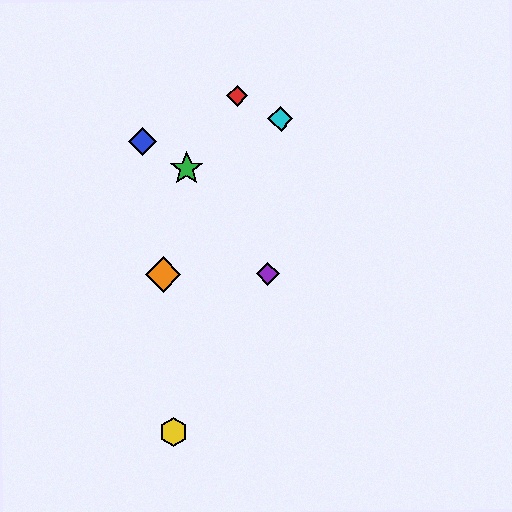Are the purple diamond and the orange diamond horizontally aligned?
Yes, both are at y≈273.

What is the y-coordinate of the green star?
The green star is at y≈168.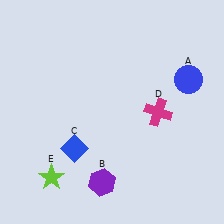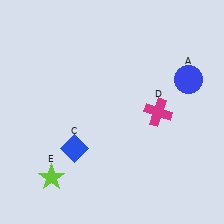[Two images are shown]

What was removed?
The purple hexagon (B) was removed in Image 2.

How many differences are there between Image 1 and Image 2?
There is 1 difference between the two images.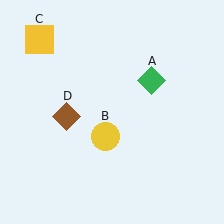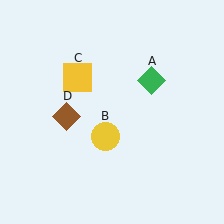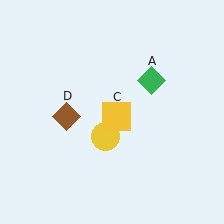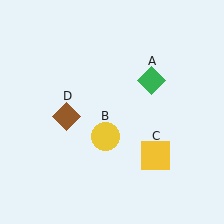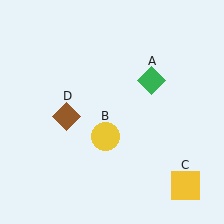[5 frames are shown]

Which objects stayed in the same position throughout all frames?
Green diamond (object A) and yellow circle (object B) and brown diamond (object D) remained stationary.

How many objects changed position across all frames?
1 object changed position: yellow square (object C).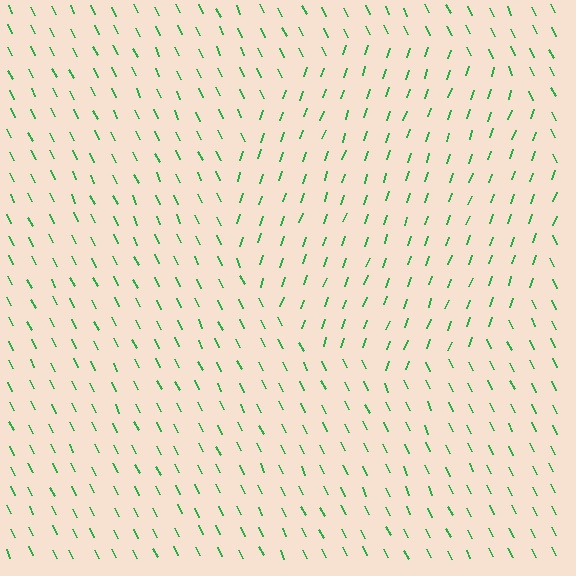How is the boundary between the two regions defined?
The boundary is defined purely by a change in line orientation (approximately 45 degrees difference). All lines are the same color and thickness.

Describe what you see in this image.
The image is filled with small green line segments. A circle region in the image has lines oriented differently from the surrounding lines, creating a visible texture boundary.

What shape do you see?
I see a circle.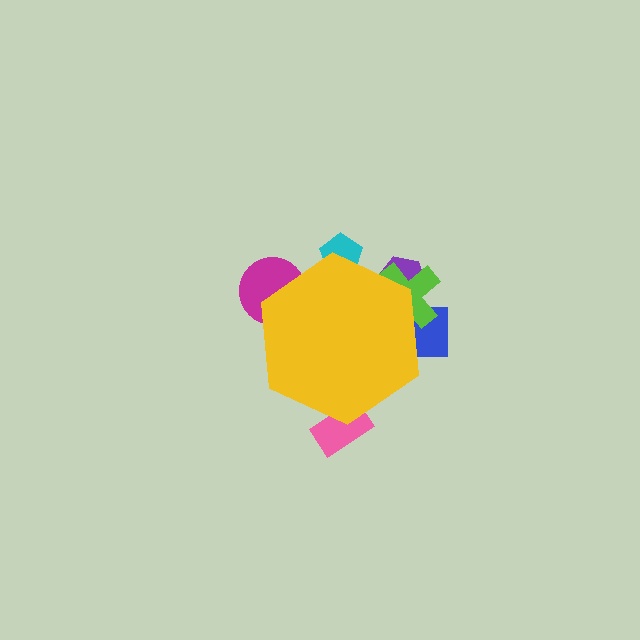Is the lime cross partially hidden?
Yes, the lime cross is partially hidden behind the yellow hexagon.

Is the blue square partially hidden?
Yes, the blue square is partially hidden behind the yellow hexagon.